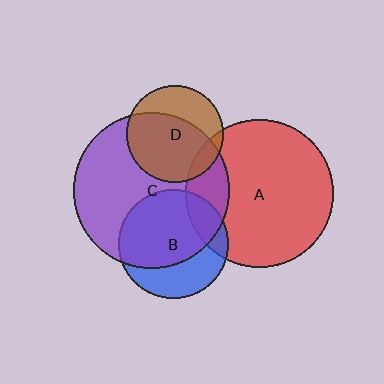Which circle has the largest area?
Circle C (purple).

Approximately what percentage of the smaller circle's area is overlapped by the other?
Approximately 65%.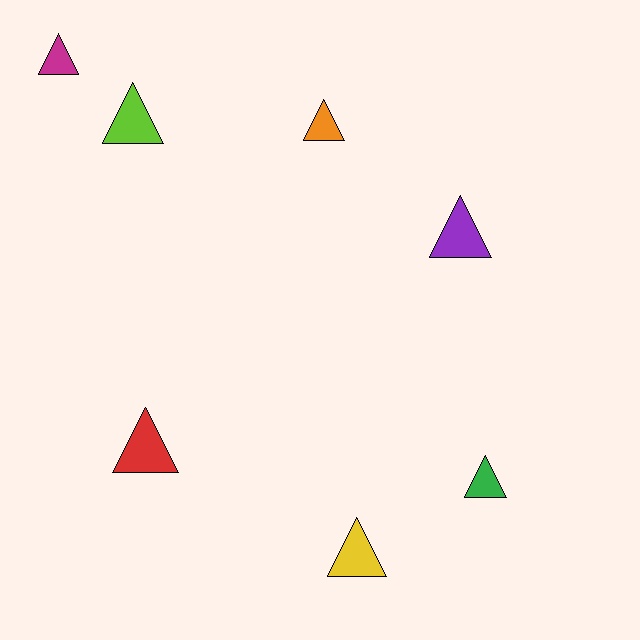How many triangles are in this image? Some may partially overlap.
There are 7 triangles.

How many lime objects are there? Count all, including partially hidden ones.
There is 1 lime object.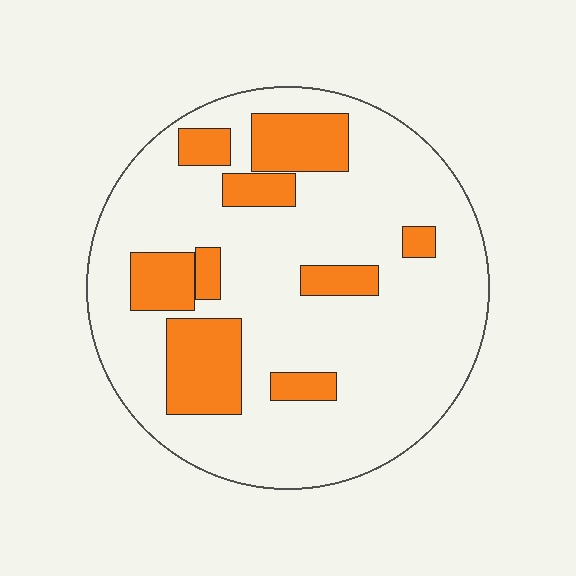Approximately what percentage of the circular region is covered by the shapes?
Approximately 20%.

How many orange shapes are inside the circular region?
9.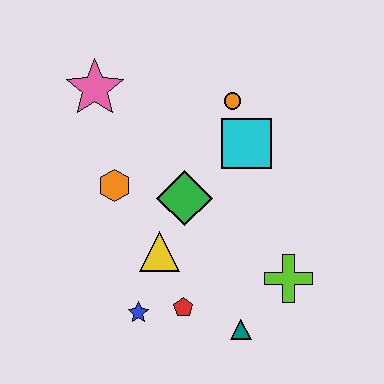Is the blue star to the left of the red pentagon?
Yes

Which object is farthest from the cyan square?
The blue star is farthest from the cyan square.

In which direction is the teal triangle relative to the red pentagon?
The teal triangle is to the right of the red pentagon.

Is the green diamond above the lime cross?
Yes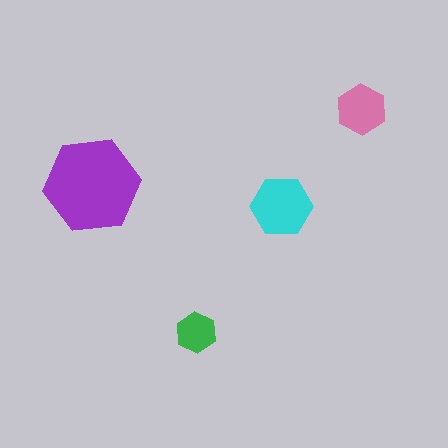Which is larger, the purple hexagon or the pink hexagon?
The purple one.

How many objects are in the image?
There are 4 objects in the image.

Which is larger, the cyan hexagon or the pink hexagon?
The cyan one.